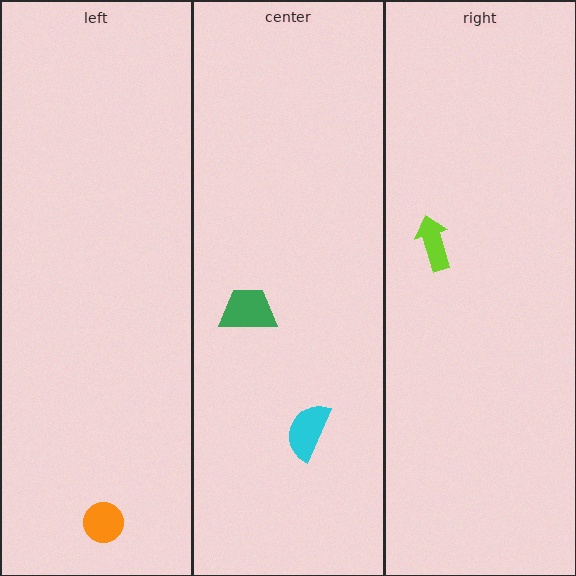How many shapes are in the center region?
2.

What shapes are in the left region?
The orange circle.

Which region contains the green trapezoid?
The center region.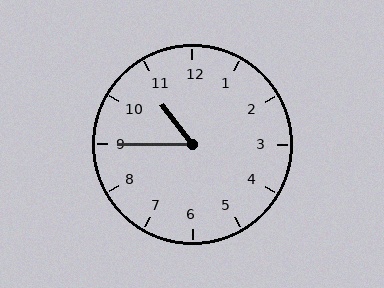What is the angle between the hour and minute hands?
Approximately 52 degrees.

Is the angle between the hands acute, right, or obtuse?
It is acute.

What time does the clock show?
10:45.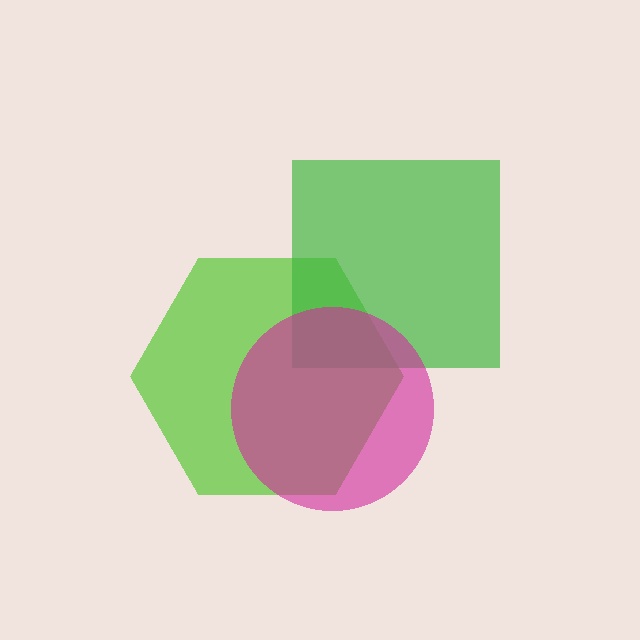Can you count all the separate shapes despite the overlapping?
Yes, there are 3 separate shapes.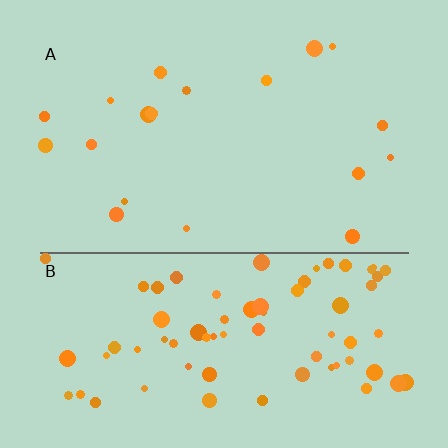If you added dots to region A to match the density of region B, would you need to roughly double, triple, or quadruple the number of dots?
Approximately quadruple.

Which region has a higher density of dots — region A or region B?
B (the bottom).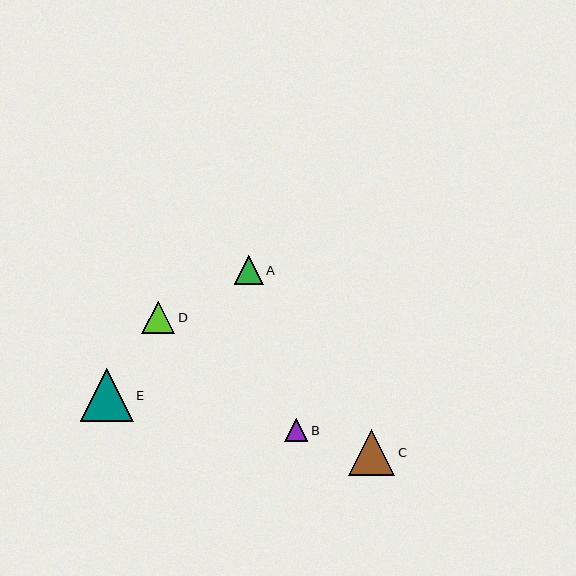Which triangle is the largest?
Triangle E is the largest with a size of approximately 53 pixels.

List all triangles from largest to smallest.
From largest to smallest: E, C, D, A, B.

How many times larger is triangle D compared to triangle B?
Triangle D is approximately 1.4 times the size of triangle B.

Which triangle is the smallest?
Triangle B is the smallest with a size of approximately 23 pixels.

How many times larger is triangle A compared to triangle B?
Triangle A is approximately 1.2 times the size of triangle B.